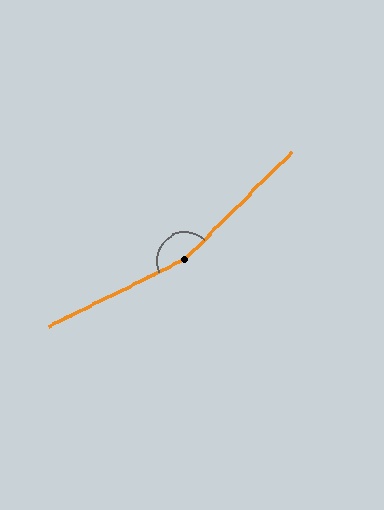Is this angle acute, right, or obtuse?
It is obtuse.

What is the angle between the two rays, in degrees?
Approximately 161 degrees.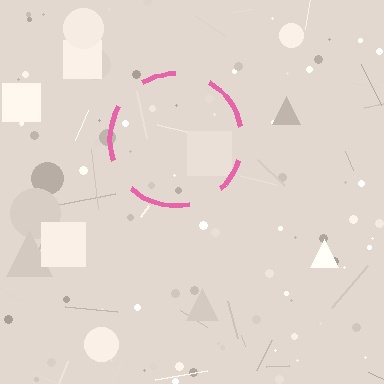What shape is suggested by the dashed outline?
The dashed outline suggests a circle.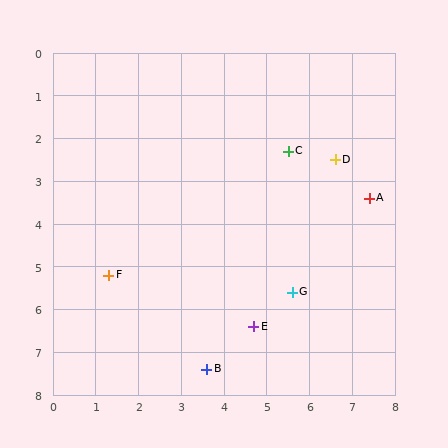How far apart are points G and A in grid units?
Points G and A are about 2.8 grid units apart.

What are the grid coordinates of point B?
Point B is at approximately (3.6, 7.4).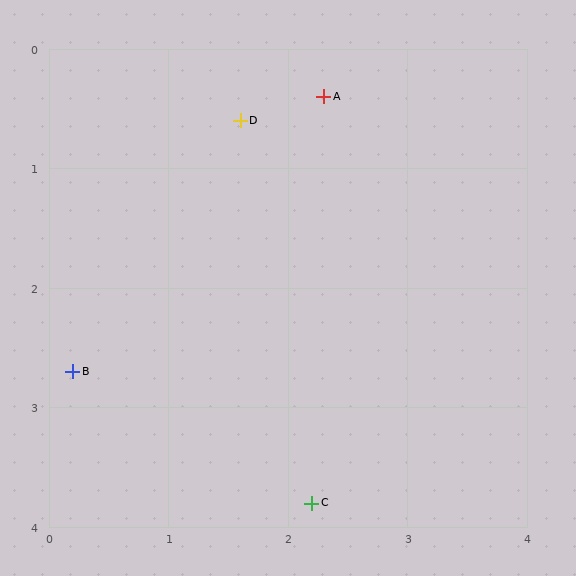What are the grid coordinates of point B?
Point B is at approximately (0.2, 2.7).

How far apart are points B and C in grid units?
Points B and C are about 2.3 grid units apart.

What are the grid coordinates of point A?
Point A is at approximately (2.3, 0.4).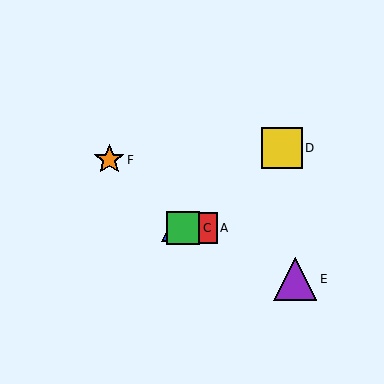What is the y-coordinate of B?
Object B is at y≈228.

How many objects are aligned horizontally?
3 objects (A, B, C) are aligned horizontally.